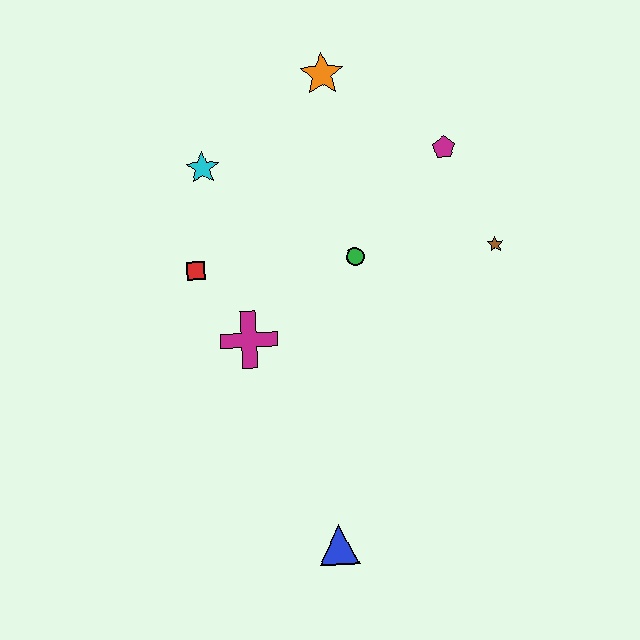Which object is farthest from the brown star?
The blue triangle is farthest from the brown star.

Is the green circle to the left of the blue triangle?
No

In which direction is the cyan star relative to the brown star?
The cyan star is to the left of the brown star.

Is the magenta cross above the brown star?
No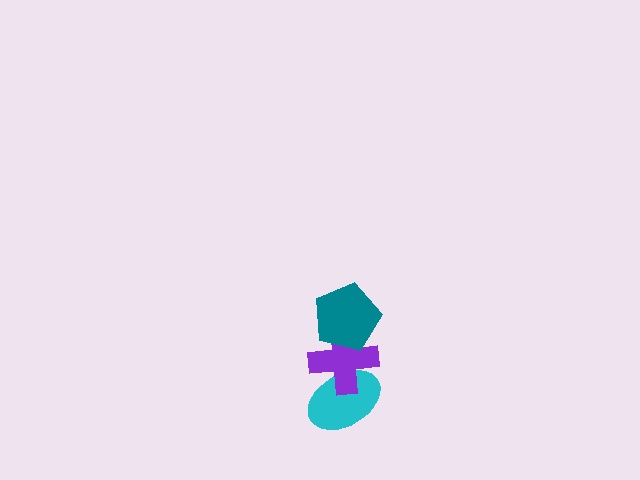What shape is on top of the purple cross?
The teal pentagon is on top of the purple cross.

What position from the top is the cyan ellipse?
The cyan ellipse is 3rd from the top.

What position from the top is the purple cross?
The purple cross is 2nd from the top.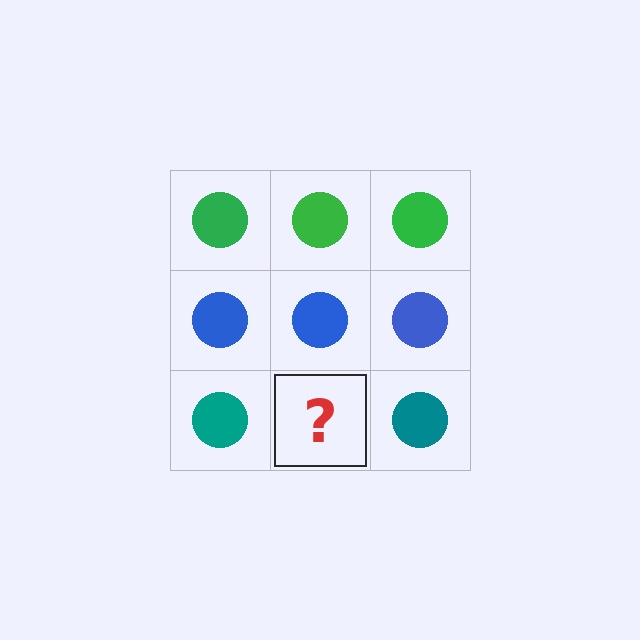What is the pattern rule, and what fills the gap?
The rule is that each row has a consistent color. The gap should be filled with a teal circle.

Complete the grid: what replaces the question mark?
The question mark should be replaced with a teal circle.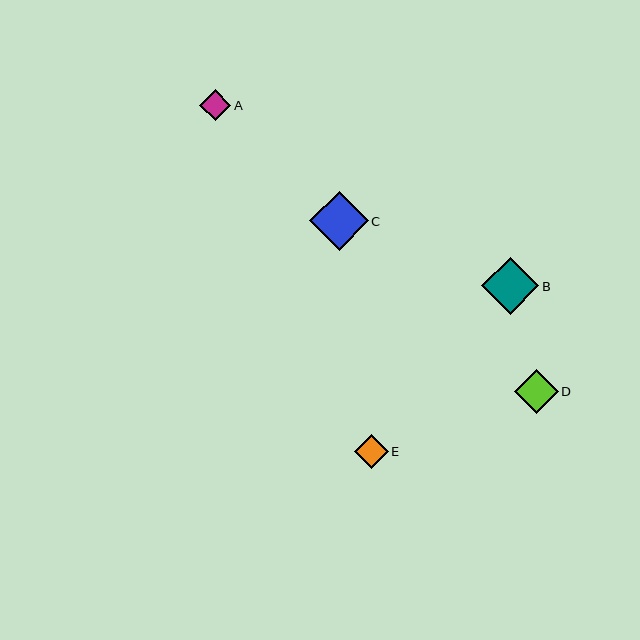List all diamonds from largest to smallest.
From largest to smallest: C, B, D, E, A.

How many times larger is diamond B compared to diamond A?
Diamond B is approximately 1.8 times the size of diamond A.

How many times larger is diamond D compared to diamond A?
Diamond D is approximately 1.4 times the size of diamond A.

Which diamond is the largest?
Diamond C is the largest with a size of approximately 58 pixels.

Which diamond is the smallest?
Diamond A is the smallest with a size of approximately 31 pixels.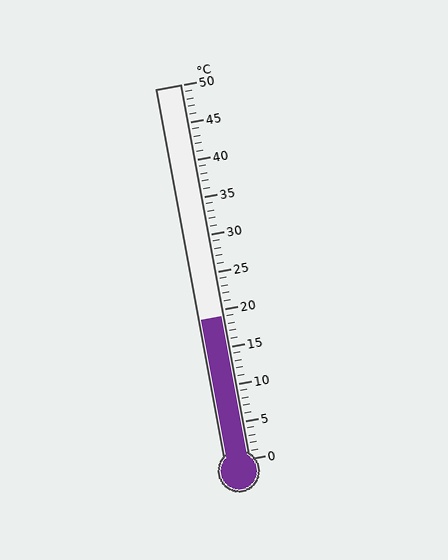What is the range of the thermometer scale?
The thermometer scale ranges from 0°C to 50°C.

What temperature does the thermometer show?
The thermometer shows approximately 19°C.